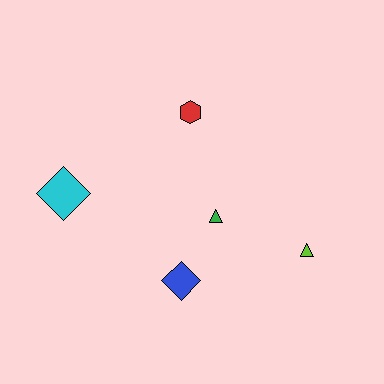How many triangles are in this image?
There are 2 triangles.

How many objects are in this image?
There are 5 objects.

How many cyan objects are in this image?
There is 1 cyan object.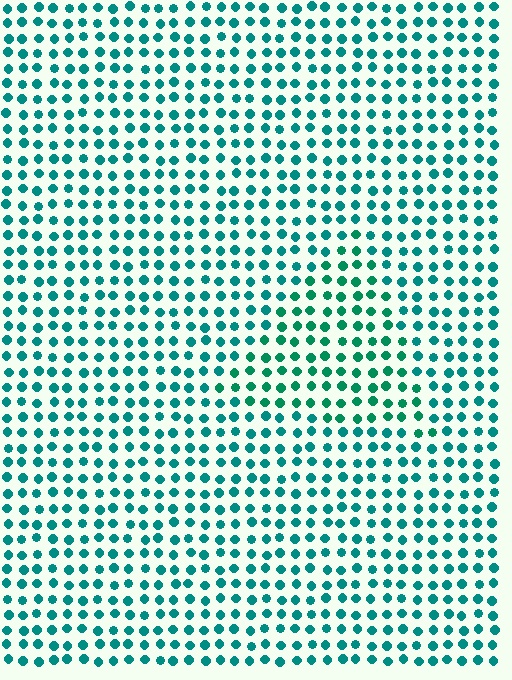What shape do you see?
I see a triangle.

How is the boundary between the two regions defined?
The boundary is defined purely by a slight shift in hue (about 18 degrees). Spacing, size, and orientation are identical on both sides.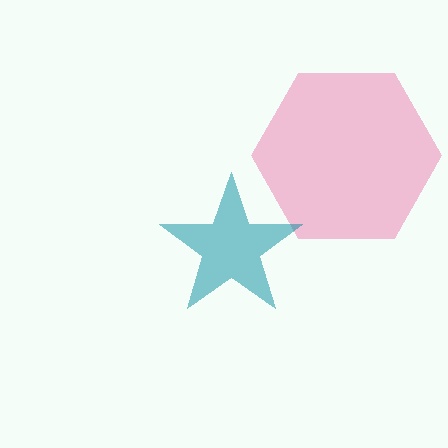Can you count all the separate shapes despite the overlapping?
Yes, there are 2 separate shapes.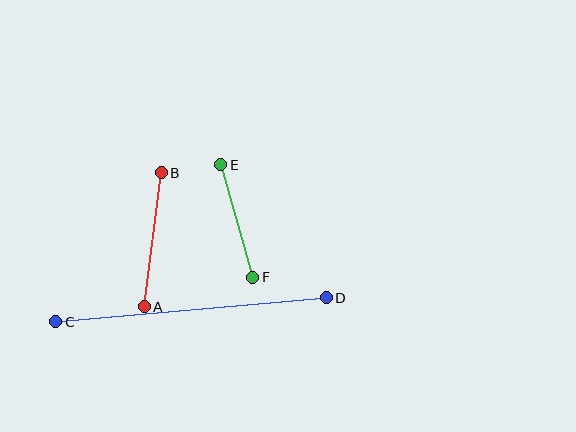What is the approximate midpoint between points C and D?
The midpoint is at approximately (191, 310) pixels.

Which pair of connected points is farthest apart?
Points C and D are farthest apart.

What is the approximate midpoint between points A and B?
The midpoint is at approximately (153, 240) pixels.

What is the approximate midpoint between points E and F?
The midpoint is at approximately (237, 221) pixels.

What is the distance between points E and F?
The distance is approximately 117 pixels.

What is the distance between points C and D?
The distance is approximately 271 pixels.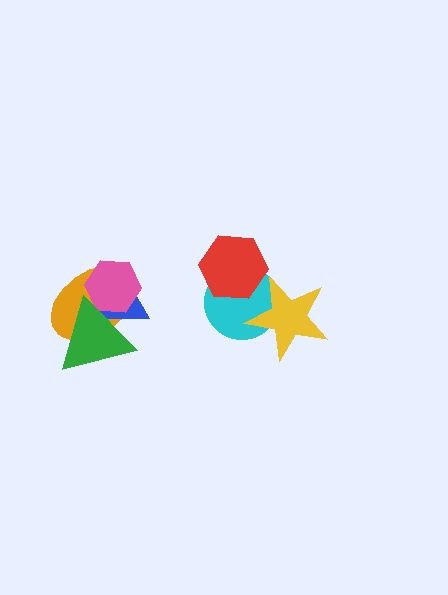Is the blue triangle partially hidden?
Yes, it is partially covered by another shape.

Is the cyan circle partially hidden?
Yes, it is partially covered by another shape.